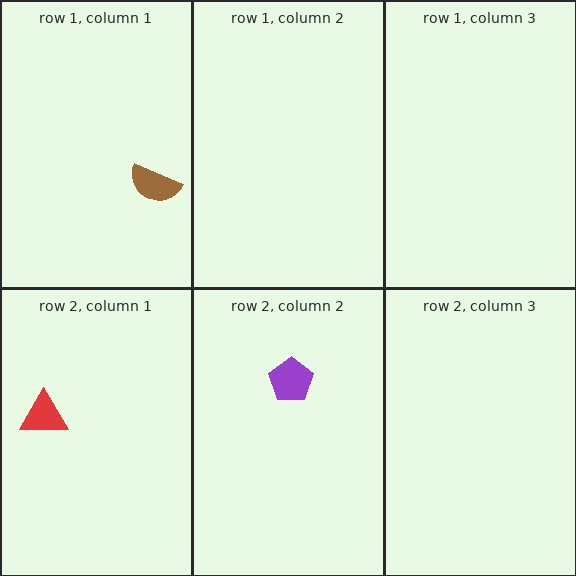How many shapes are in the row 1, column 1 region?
1.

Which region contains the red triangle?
The row 2, column 1 region.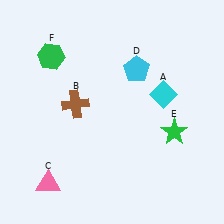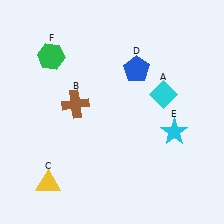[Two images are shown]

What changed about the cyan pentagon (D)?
In Image 1, D is cyan. In Image 2, it changed to blue.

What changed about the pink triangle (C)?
In Image 1, C is pink. In Image 2, it changed to yellow.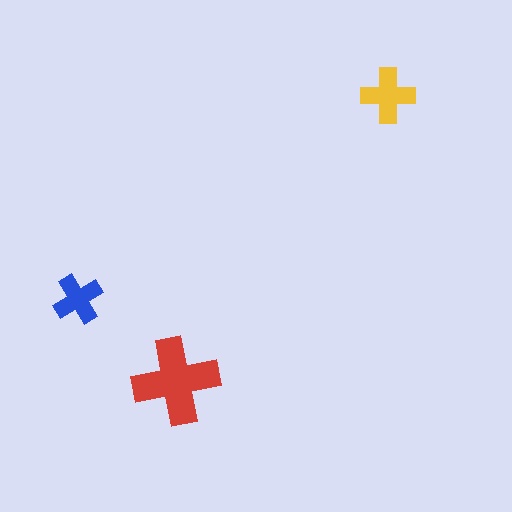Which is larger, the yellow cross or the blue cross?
The yellow one.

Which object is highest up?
The yellow cross is topmost.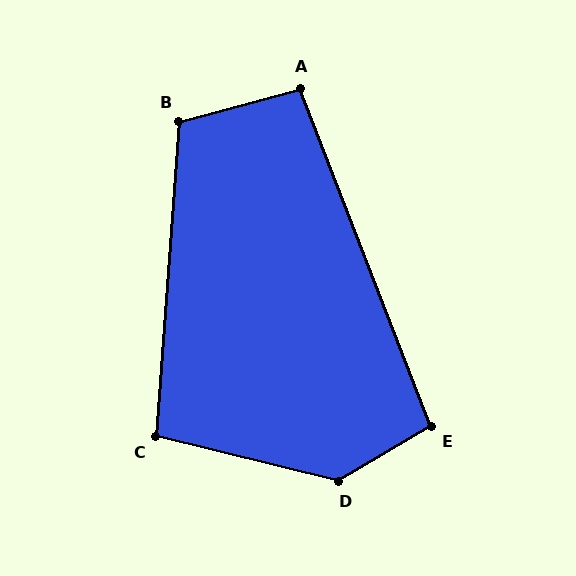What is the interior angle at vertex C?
Approximately 99 degrees (obtuse).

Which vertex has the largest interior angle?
D, at approximately 136 degrees.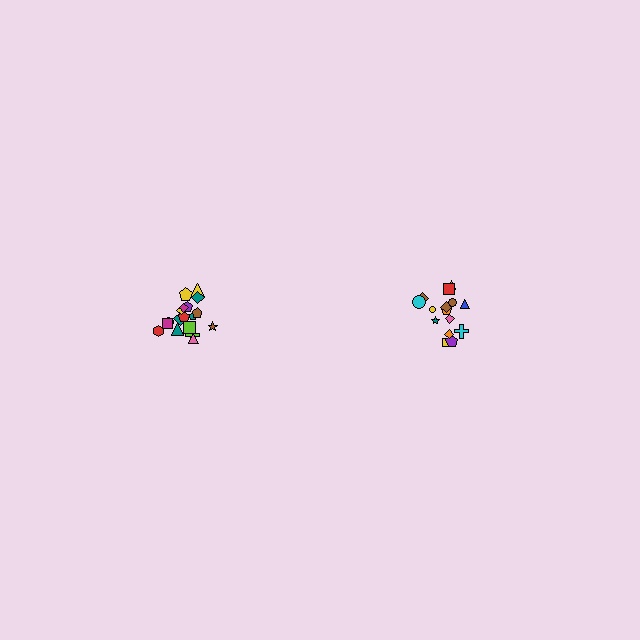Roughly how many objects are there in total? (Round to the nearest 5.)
Roughly 35 objects in total.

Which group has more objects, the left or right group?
The left group.